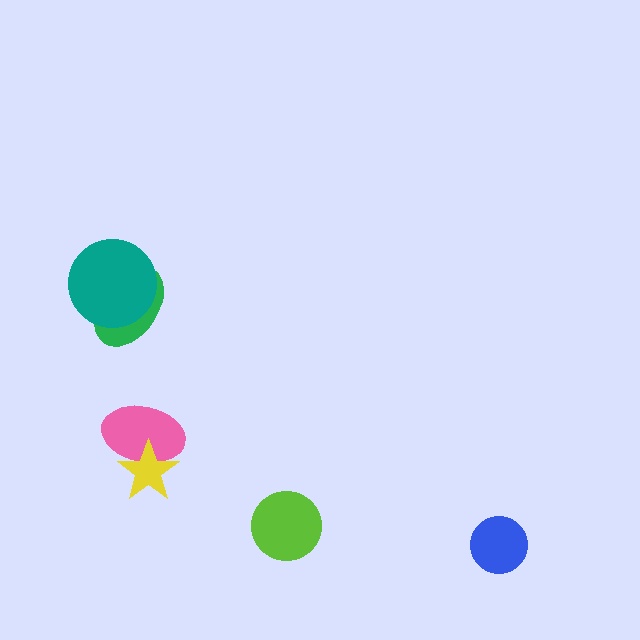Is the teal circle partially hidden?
No, no other shape covers it.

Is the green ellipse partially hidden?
Yes, it is partially covered by another shape.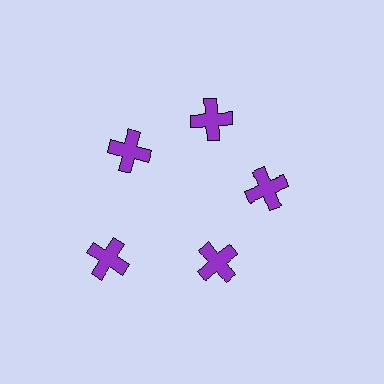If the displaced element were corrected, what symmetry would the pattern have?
It would have 5-fold rotational symmetry — the pattern would map onto itself every 72 degrees.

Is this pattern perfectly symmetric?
No. The 5 purple crosses are arranged in a ring, but one element near the 8 o'clock position is pushed outward from the center, breaking the 5-fold rotational symmetry.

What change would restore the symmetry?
The symmetry would be restored by moving it inward, back onto the ring so that all 5 crosses sit at equal angles and equal distance from the center.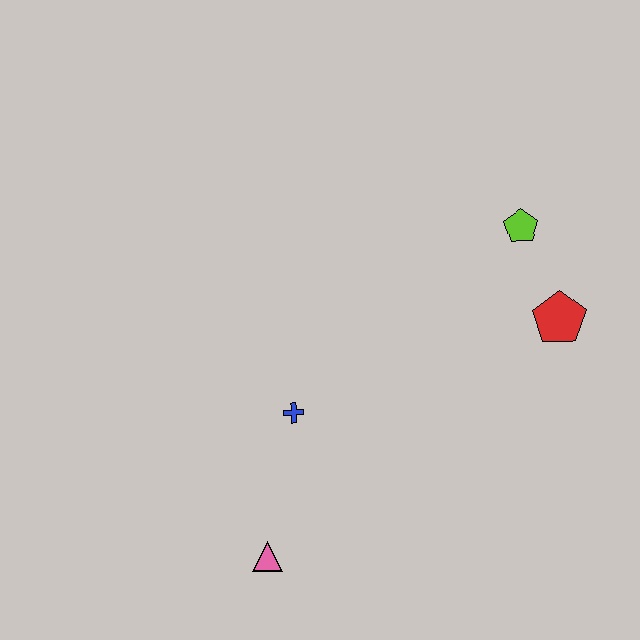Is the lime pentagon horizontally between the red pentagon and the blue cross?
Yes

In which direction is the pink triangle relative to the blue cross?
The pink triangle is below the blue cross.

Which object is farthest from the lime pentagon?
The pink triangle is farthest from the lime pentagon.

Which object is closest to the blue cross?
The pink triangle is closest to the blue cross.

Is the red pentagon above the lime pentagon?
No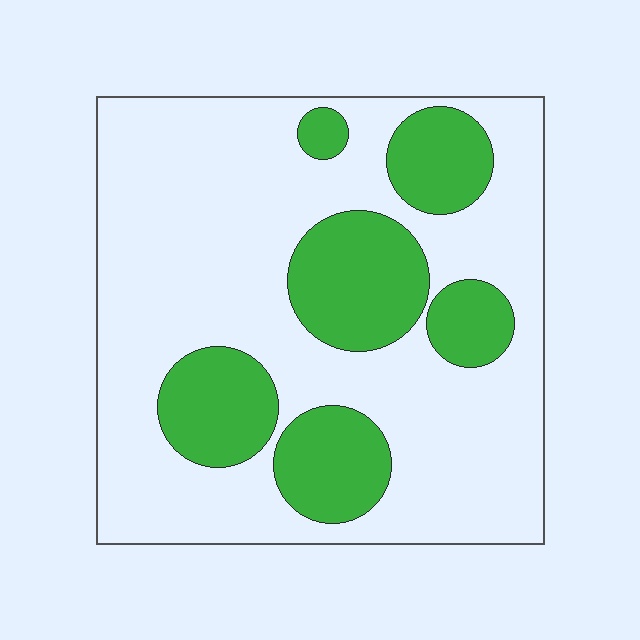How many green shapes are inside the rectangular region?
6.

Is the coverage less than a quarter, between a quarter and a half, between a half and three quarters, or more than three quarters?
Between a quarter and a half.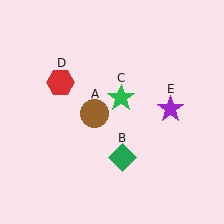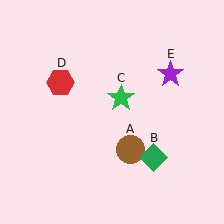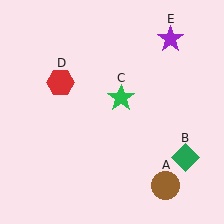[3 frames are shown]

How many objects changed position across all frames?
3 objects changed position: brown circle (object A), green diamond (object B), purple star (object E).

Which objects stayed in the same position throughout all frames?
Green star (object C) and red hexagon (object D) remained stationary.